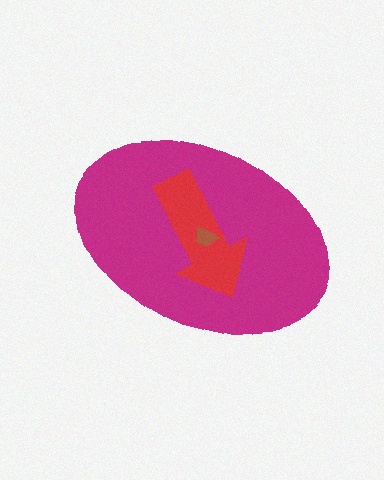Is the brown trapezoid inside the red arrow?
Yes.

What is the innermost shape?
The brown trapezoid.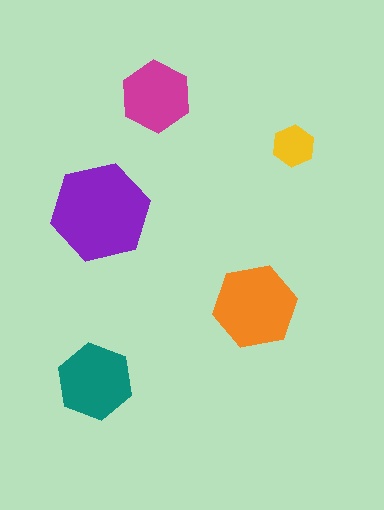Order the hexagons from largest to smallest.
the purple one, the orange one, the teal one, the magenta one, the yellow one.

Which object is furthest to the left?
The teal hexagon is leftmost.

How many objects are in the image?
There are 5 objects in the image.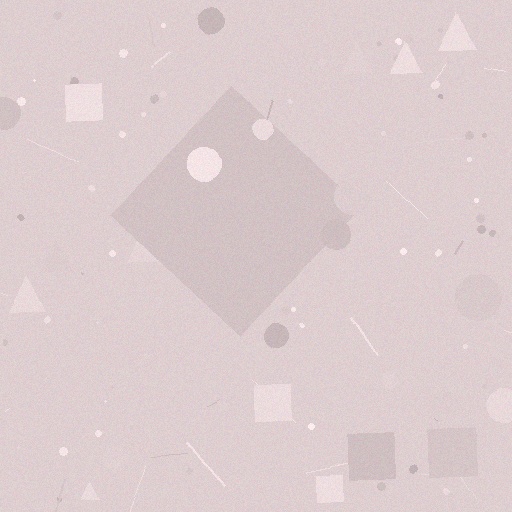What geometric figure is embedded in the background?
A diamond is embedded in the background.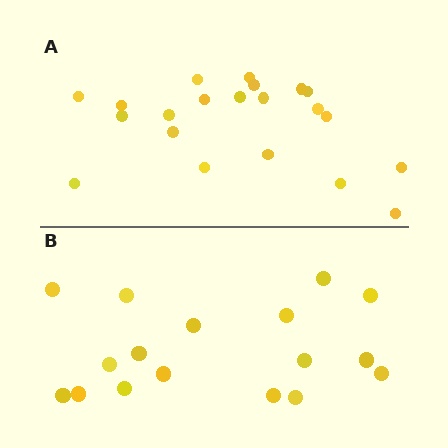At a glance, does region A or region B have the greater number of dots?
Region A (the top region) has more dots.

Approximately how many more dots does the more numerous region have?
Region A has about 4 more dots than region B.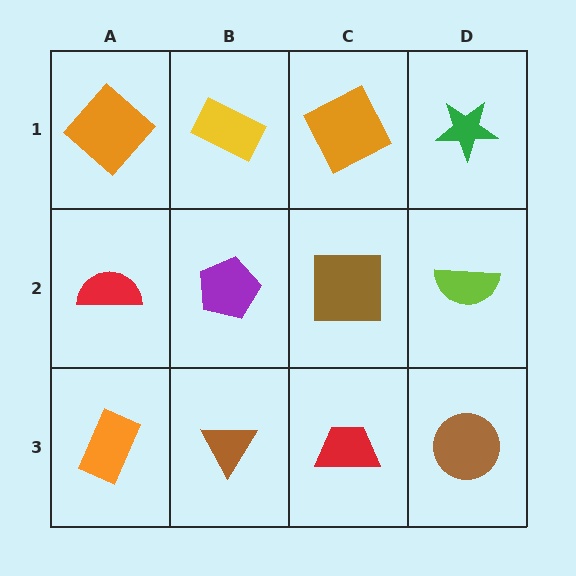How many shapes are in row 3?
4 shapes.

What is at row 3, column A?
An orange rectangle.